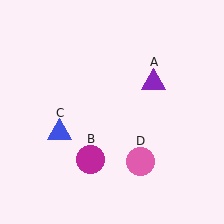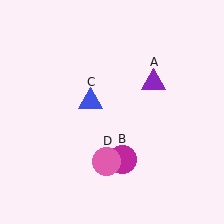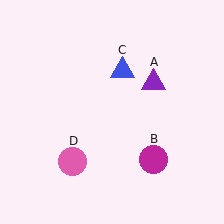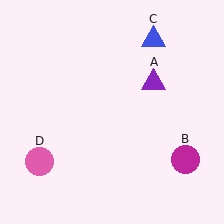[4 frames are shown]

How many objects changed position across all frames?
3 objects changed position: magenta circle (object B), blue triangle (object C), pink circle (object D).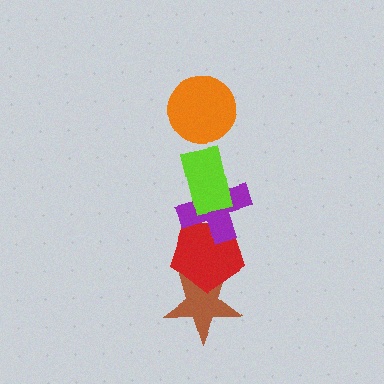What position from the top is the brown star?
The brown star is 5th from the top.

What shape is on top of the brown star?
The red pentagon is on top of the brown star.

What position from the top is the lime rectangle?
The lime rectangle is 2nd from the top.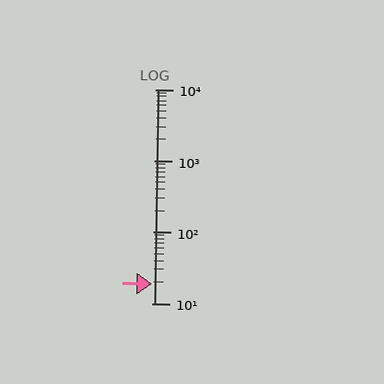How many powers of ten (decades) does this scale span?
The scale spans 3 decades, from 10 to 10000.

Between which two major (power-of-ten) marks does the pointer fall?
The pointer is between 10 and 100.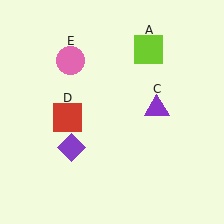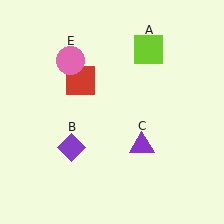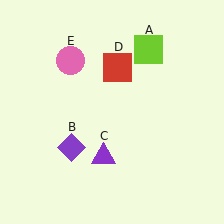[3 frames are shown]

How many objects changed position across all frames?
2 objects changed position: purple triangle (object C), red square (object D).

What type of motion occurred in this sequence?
The purple triangle (object C), red square (object D) rotated clockwise around the center of the scene.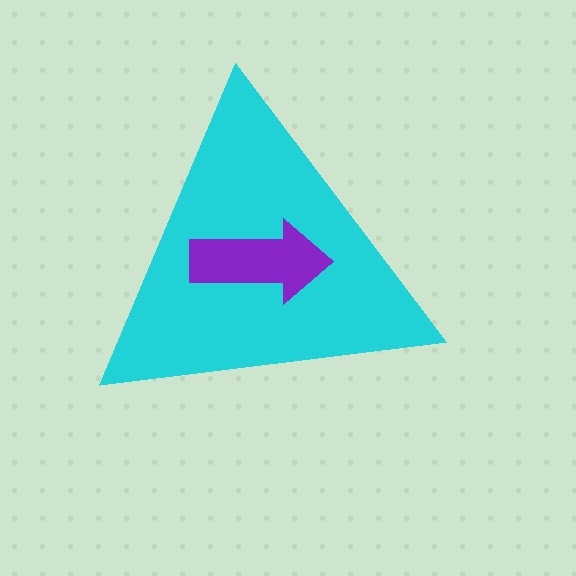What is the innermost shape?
The purple arrow.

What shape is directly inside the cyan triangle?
The purple arrow.